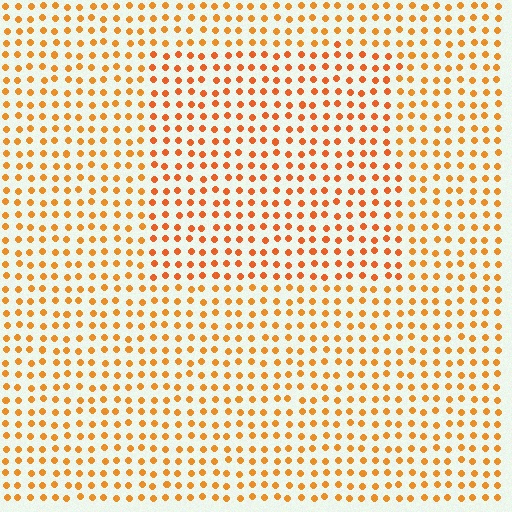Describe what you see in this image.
The image is filled with small orange elements in a uniform arrangement. A rectangle-shaped region is visible where the elements are tinted to a slightly different hue, forming a subtle color boundary.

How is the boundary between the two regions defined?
The boundary is defined purely by a slight shift in hue (about 15 degrees). Spacing, size, and orientation are identical on both sides.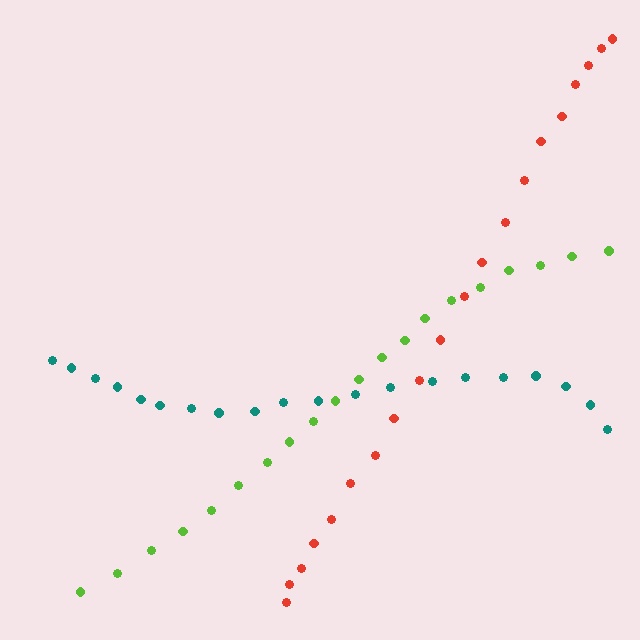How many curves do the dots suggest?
There are 3 distinct paths.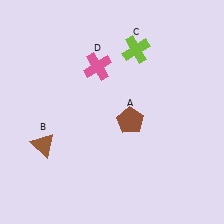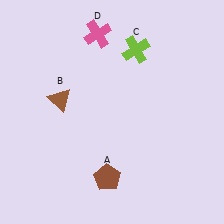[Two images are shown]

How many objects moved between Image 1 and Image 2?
3 objects moved between the two images.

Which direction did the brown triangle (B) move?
The brown triangle (B) moved up.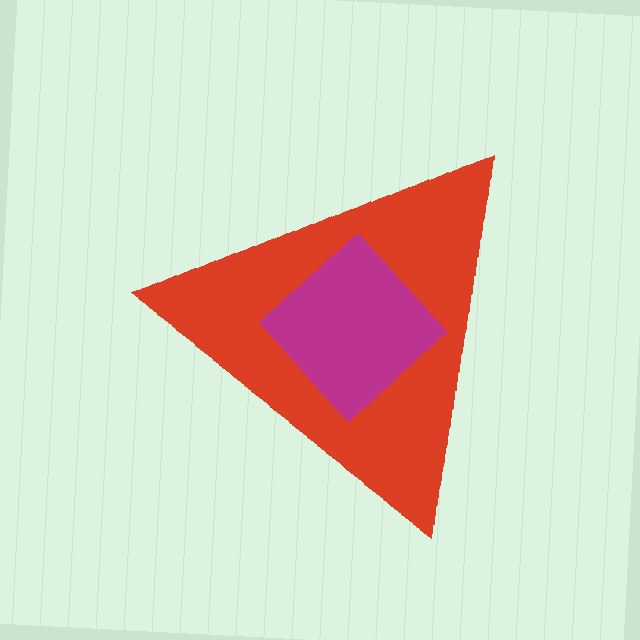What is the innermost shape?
The magenta diamond.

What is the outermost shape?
The red triangle.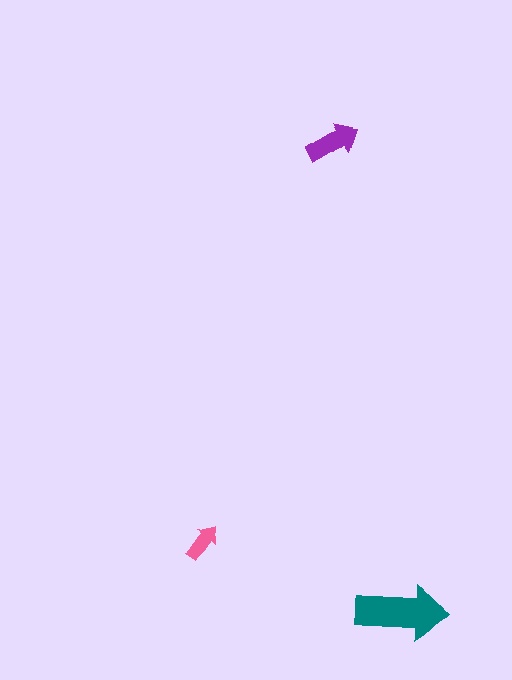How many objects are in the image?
There are 3 objects in the image.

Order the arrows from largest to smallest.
the teal one, the purple one, the pink one.